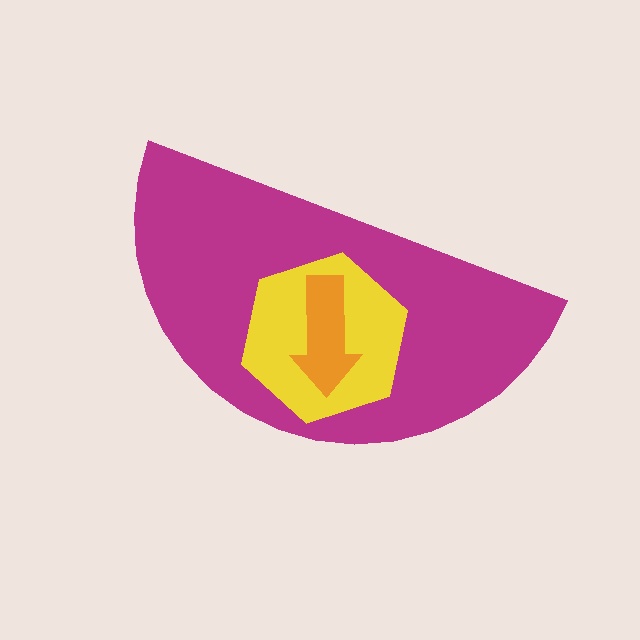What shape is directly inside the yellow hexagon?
The orange arrow.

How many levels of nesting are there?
3.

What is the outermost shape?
The magenta semicircle.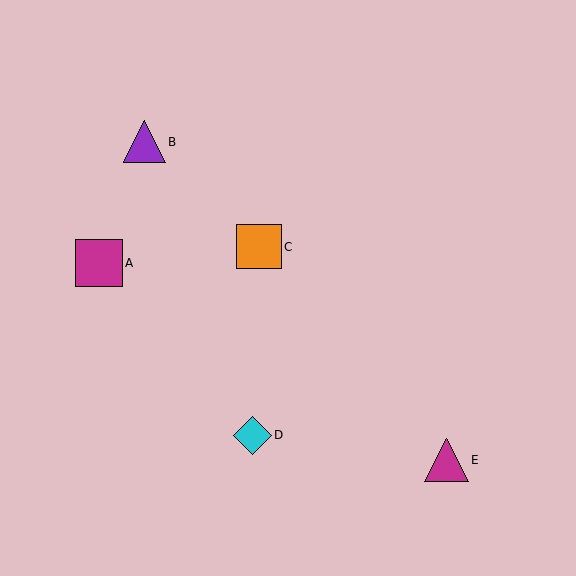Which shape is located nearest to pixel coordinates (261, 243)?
The orange square (labeled C) at (259, 247) is nearest to that location.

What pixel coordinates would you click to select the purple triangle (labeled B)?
Click at (144, 142) to select the purple triangle B.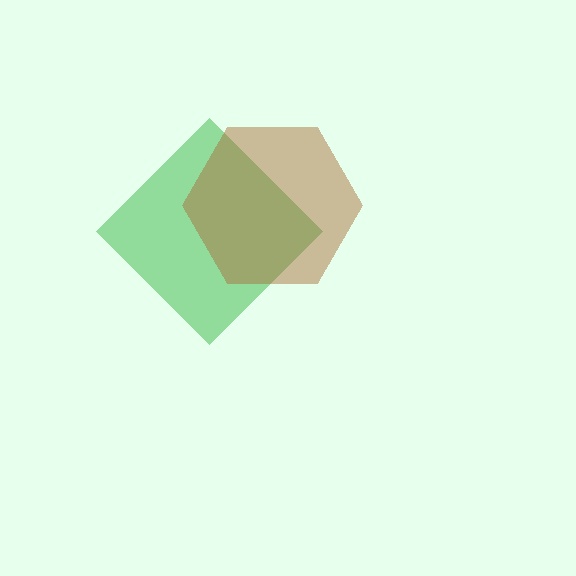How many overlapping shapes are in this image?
There are 2 overlapping shapes in the image.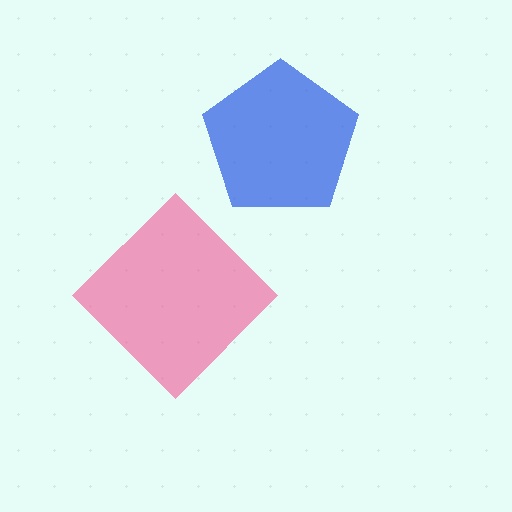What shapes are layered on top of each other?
The layered shapes are: a pink diamond, a blue pentagon.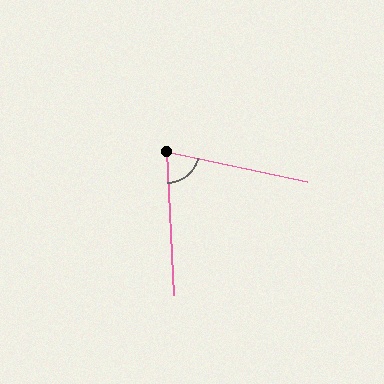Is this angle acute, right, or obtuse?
It is acute.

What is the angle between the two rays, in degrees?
Approximately 75 degrees.